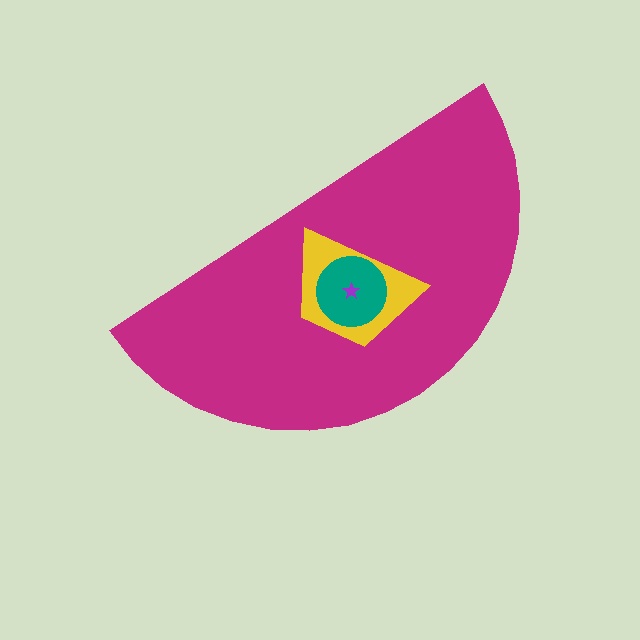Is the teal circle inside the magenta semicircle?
Yes.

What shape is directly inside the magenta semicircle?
The yellow trapezoid.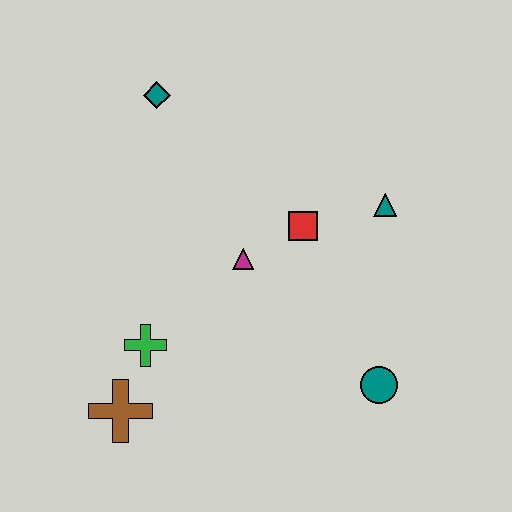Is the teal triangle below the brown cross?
No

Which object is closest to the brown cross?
The green cross is closest to the brown cross.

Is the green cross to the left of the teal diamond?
Yes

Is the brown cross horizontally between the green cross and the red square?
No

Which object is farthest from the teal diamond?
The teal circle is farthest from the teal diamond.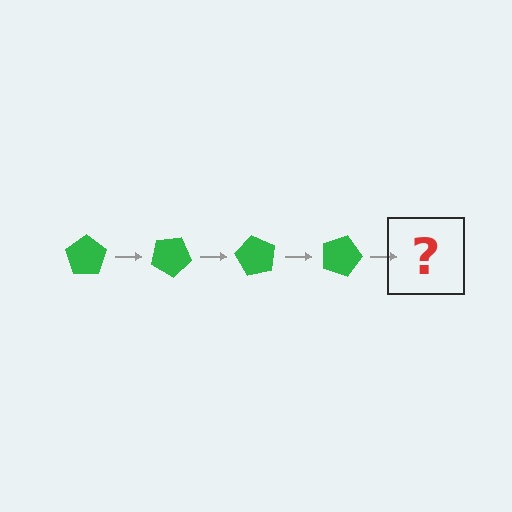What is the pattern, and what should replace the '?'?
The pattern is that the pentagon rotates 30 degrees each step. The '?' should be a green pentagon rotated 120 degrees.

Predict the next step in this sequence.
The next step is a green pentagon rotated 120 degrees.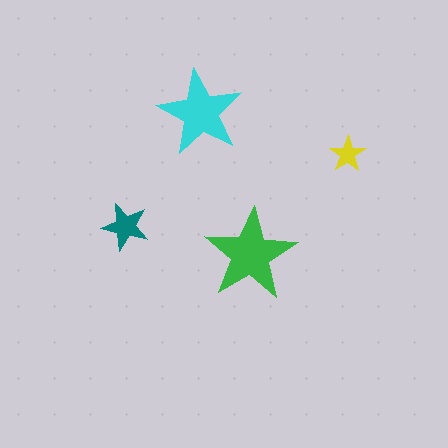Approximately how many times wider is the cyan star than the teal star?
About 2 times wider.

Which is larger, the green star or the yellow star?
The green one.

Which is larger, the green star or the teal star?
The green one.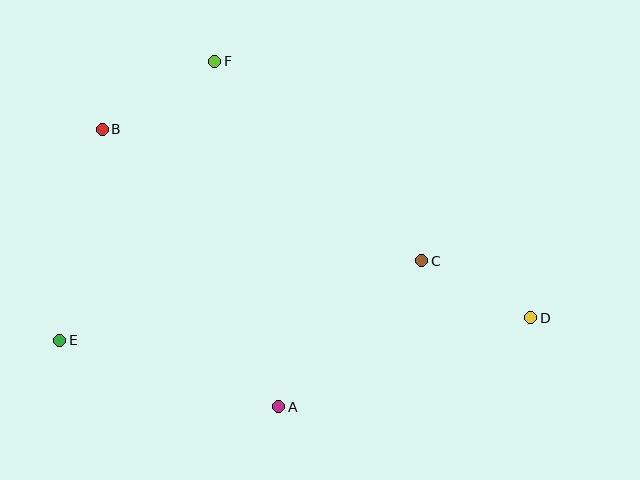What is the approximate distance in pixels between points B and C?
The distance between B and C is approximately 346 pixels.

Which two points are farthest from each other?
Points D and E are farthest from each other.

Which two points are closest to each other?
Points C and D are closest to each other.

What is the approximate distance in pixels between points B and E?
The distance between B and E is approximately 216 pixels.